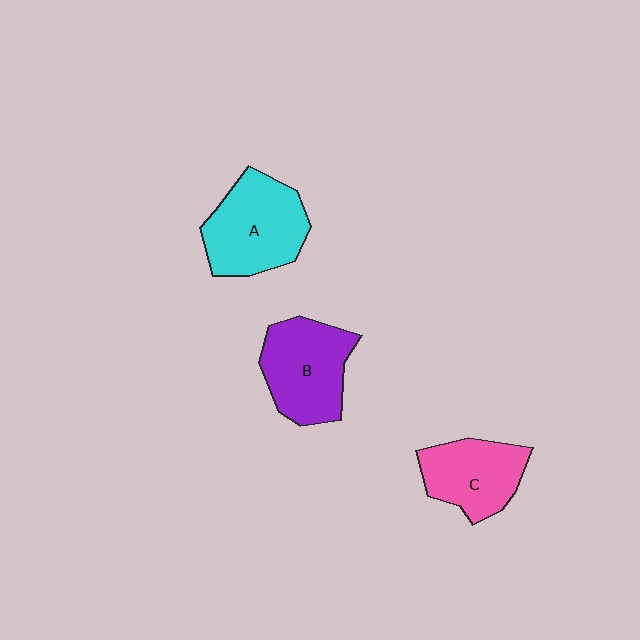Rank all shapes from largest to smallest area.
From largest to smallest: A (cyan), B (purple), C (pink).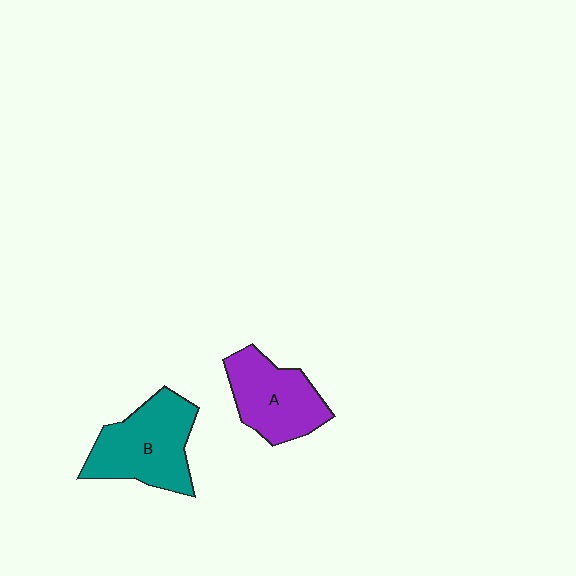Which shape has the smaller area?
Shape A (purple).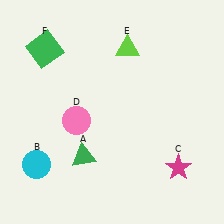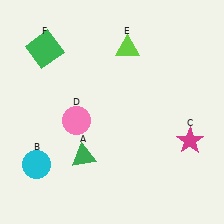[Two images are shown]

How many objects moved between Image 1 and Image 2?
1 object moved between the two images.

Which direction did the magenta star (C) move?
The magenta star (C) moved up.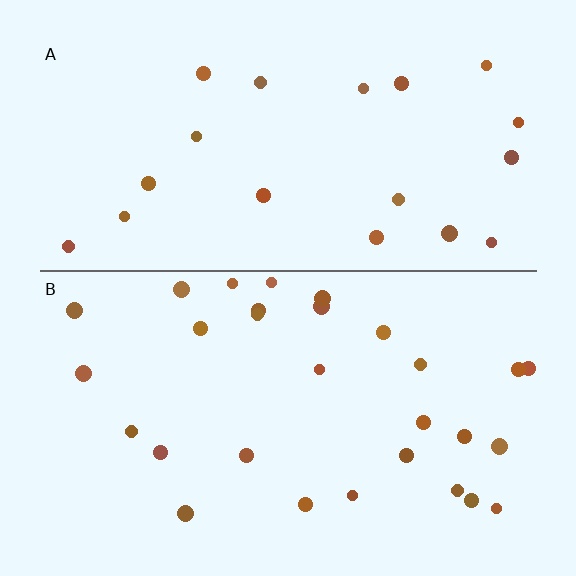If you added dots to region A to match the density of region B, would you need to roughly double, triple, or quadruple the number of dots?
Approximately double.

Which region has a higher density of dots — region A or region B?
B (the bottom).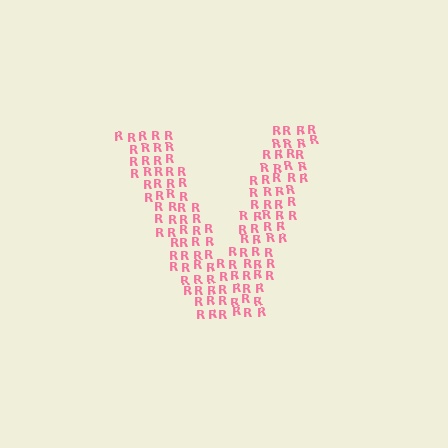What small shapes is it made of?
It is made of small letter R's.